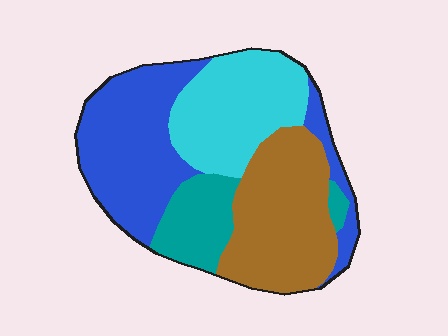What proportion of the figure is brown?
Brown covers 29% of the figure.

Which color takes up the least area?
Teal, at roughly 15%.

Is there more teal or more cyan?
Cyan.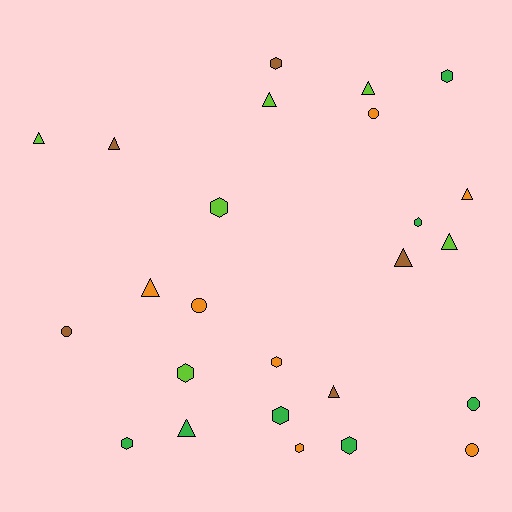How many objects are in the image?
There are 25 objects.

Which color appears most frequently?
Green, with 7 objects.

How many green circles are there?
There is 1 green circle.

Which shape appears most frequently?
Triangle, with 10 objects.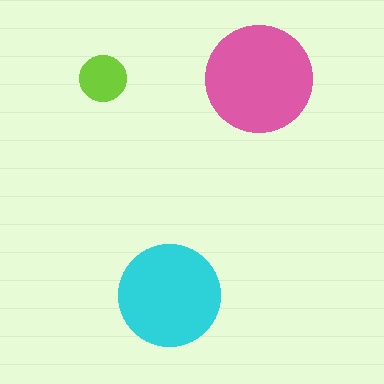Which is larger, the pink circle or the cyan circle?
The pink one.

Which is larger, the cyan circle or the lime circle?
The cyan one.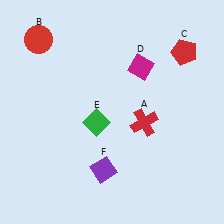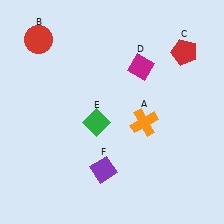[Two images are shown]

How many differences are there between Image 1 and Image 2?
There is 1 difference between the two images.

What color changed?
The cross (A) changed from red in Image 1 to orange in Image 2.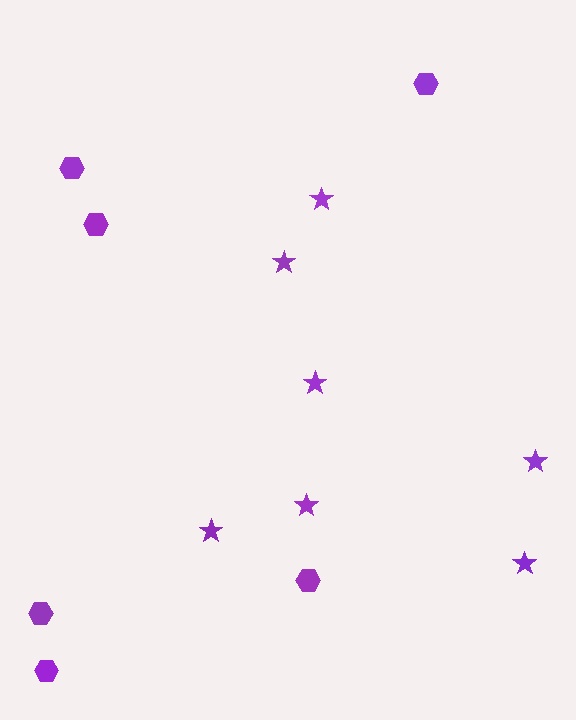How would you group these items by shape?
There are 2 groups: one group of hexagons (6) and one group of stars (7).